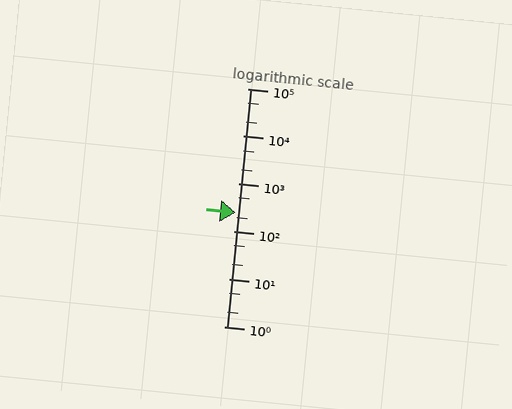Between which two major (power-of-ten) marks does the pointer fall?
The pointer is between 100 and 1000.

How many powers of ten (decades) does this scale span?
The scale spans 5 decades, from 1 to 100000.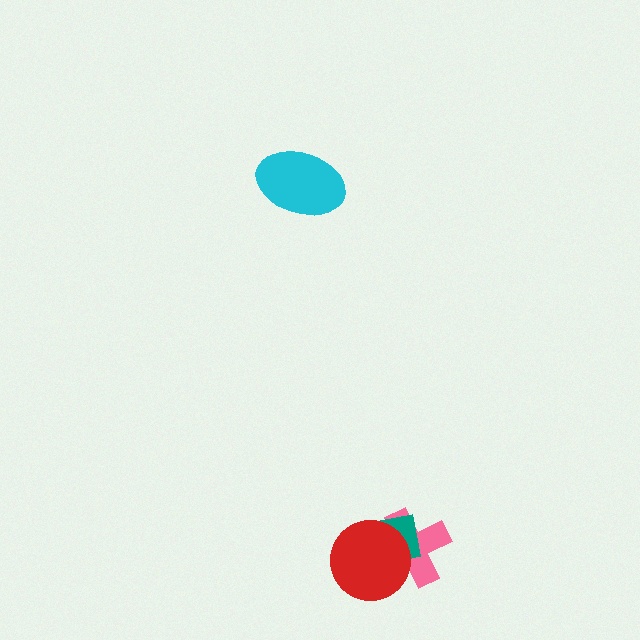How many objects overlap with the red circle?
2 objects overlap with the red circle.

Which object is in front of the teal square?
The red circle is in front of the teal square.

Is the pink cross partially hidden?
Yes, it is partially covered by another shape.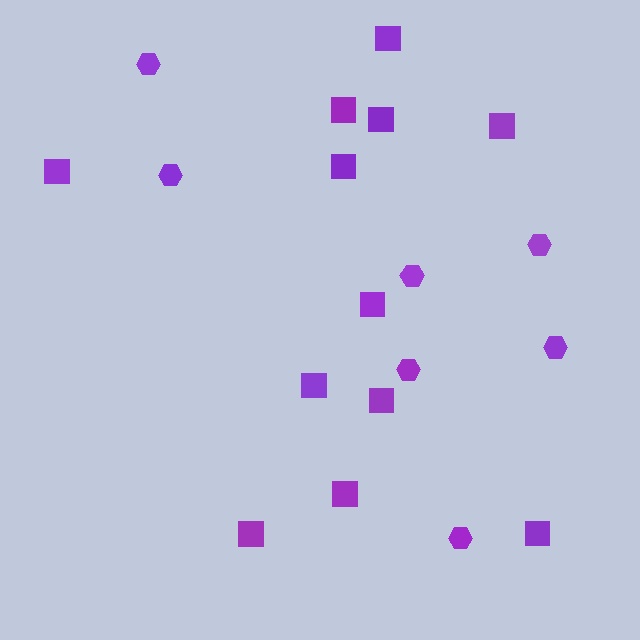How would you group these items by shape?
There are 2 groups: one group of hexagons (7) and one group of squares (12).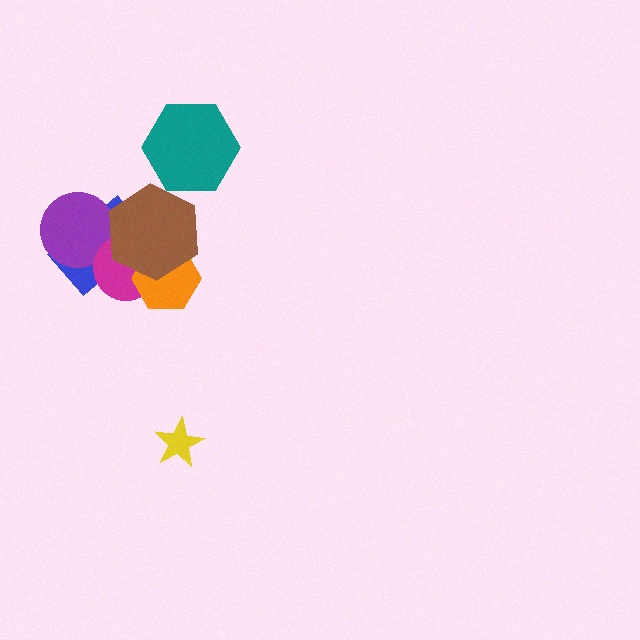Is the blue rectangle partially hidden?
Yes, it is partially covered by another shape.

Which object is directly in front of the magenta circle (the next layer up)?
The orange hexagon is directly in front of the magenta circle.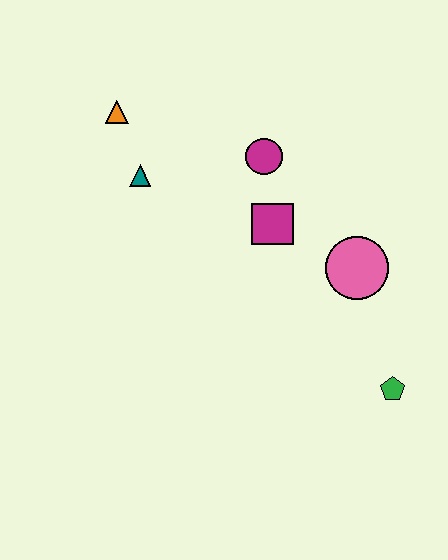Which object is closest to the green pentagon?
The pink circle is closest to the green pentagon.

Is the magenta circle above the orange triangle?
No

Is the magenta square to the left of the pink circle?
Yes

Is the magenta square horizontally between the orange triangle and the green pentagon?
Yes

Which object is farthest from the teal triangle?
The green pentagon is farthest from the teal triangle.